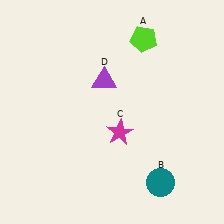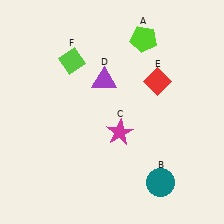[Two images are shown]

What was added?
A red diamond (E), a lime diamond (F) were added in Image 2.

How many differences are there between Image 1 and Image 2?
There are 2 differences between the two images.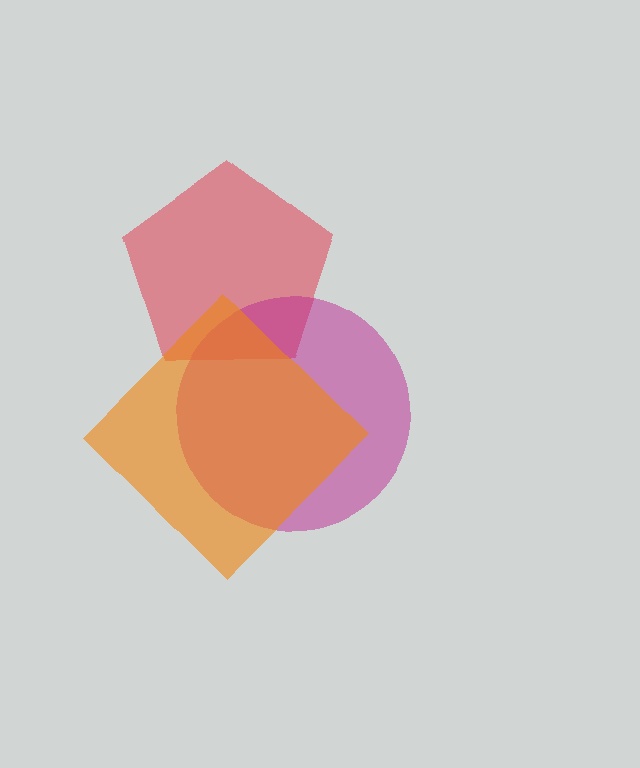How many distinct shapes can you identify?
There are 3 distinct shapes: a red pentagon, a magenta circle, an orange diamond.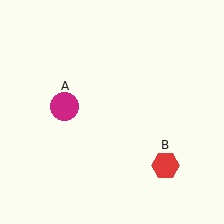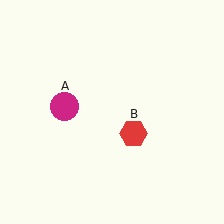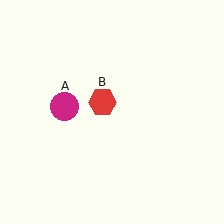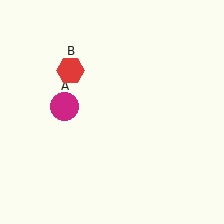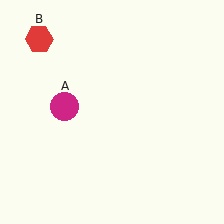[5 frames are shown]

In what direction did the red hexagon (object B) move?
The red hexagon (object B) moved up and to the left.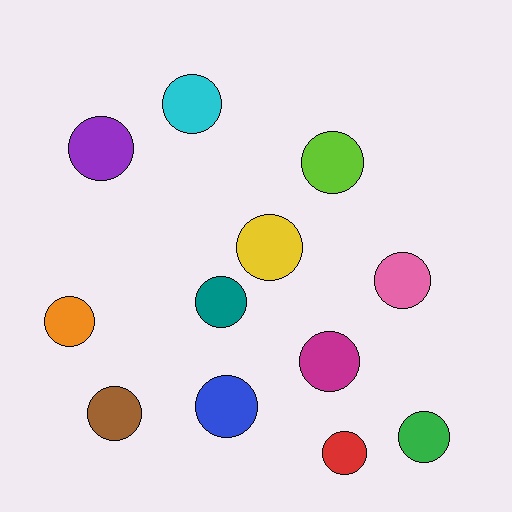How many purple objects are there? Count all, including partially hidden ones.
There is 1 purple object.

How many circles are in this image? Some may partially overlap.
There are 12 circles.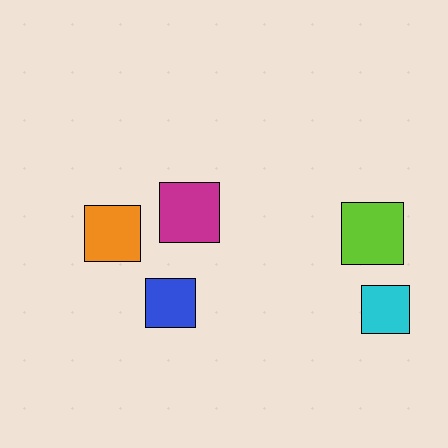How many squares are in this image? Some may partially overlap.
There are 5 squares.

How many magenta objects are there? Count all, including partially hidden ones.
There is 1 magenta object.